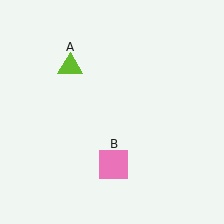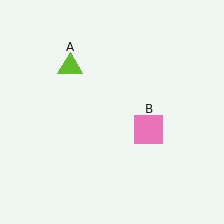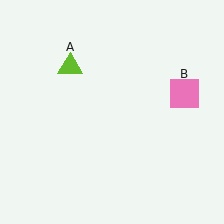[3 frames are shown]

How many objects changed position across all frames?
1 object changed position: pink square (object B).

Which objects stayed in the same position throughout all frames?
Lime triangle (object A) remained stationary.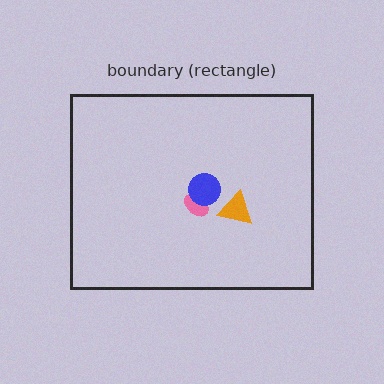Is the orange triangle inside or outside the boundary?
Inside.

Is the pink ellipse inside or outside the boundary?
Inside.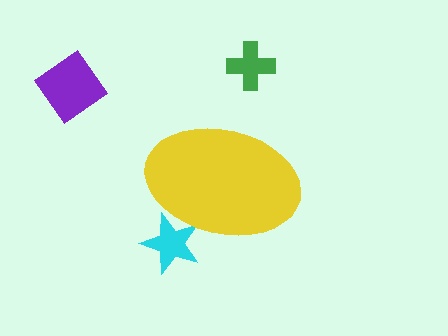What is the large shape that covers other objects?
A yellow ellipse.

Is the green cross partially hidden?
No, the green cross is fully visible.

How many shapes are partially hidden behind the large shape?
1 shape is partially hidden.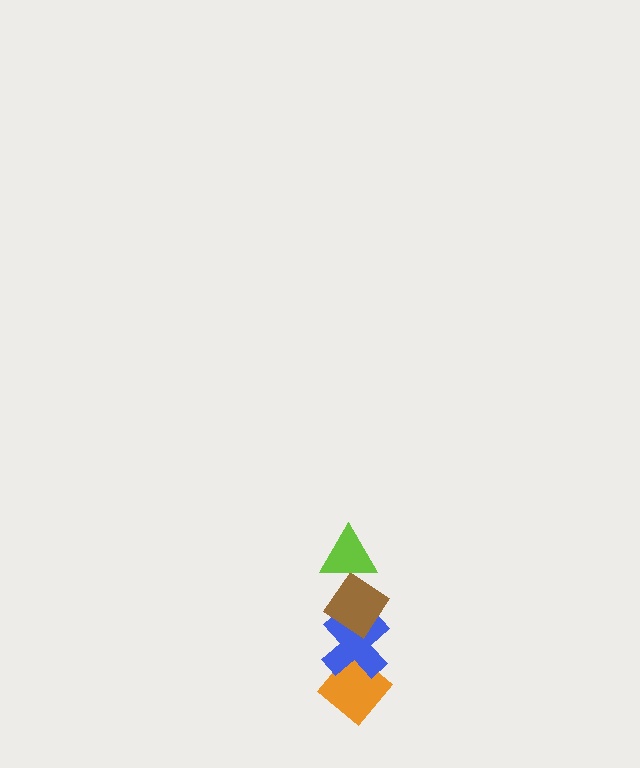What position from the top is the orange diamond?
The orange diamond is 4th from the top.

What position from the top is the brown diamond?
The brown diamond is 2nd from the top.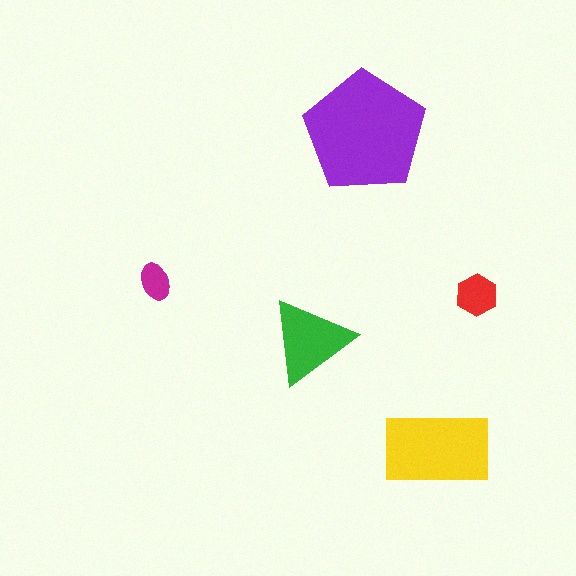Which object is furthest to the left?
The magenta ellipse is leftmost.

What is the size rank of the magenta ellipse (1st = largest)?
5th.